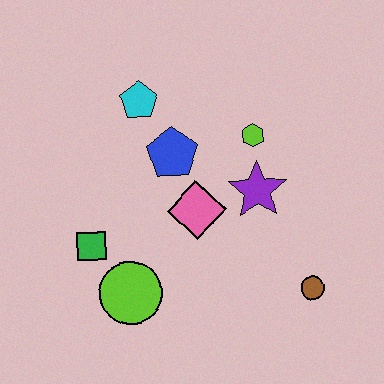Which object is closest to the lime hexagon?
The purple star is closest to the lime hexagon.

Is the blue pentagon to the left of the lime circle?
No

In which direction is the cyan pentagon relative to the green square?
The cyan pentagon is above the green square.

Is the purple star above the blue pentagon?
No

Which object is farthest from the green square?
The brown circle is farthest from the green square.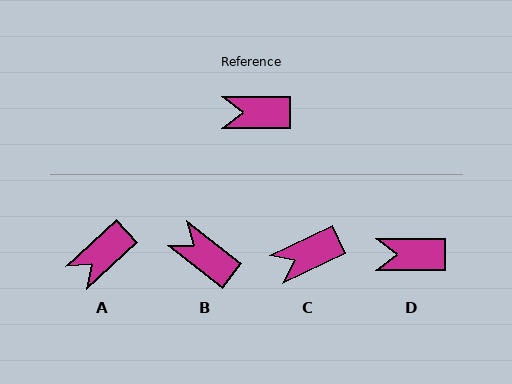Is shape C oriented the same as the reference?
No, it is off by about 25 degrees.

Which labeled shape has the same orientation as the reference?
D.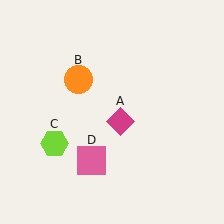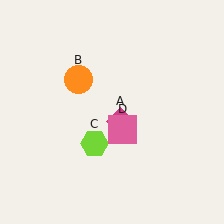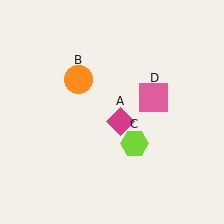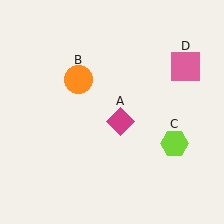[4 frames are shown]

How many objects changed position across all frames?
2 objects changed position: lime hexagon (object C), pink square (object D).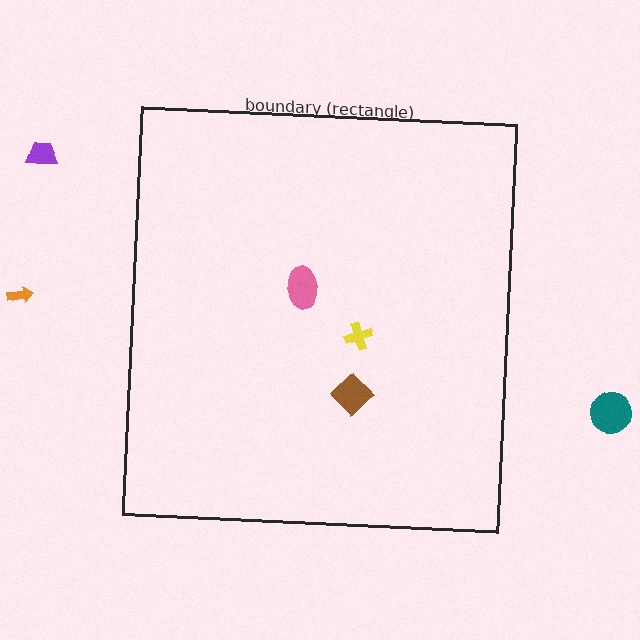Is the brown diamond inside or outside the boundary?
Inside.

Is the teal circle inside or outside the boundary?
Outside.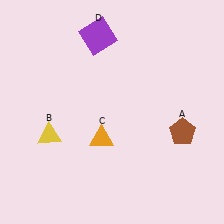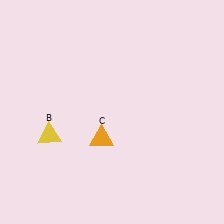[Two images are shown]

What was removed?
The brown pentagon (A), the purple square (D) were removed in Image 2.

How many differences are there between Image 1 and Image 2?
There are 2 differences between the two images.